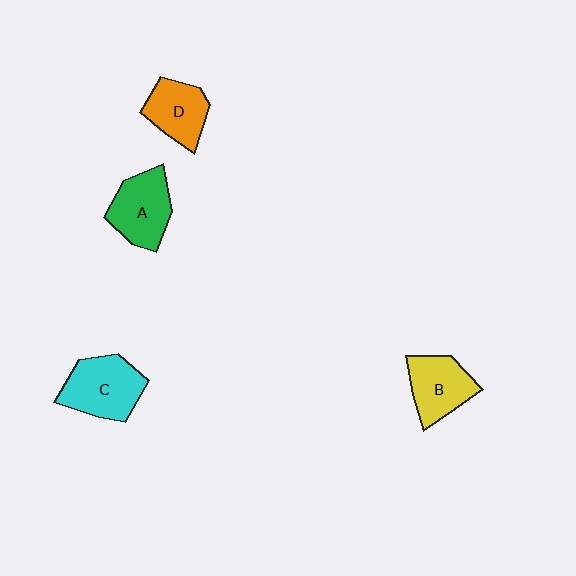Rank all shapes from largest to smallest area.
From largest to smallest: C (cyan), A (green), B (yellow), D (orange).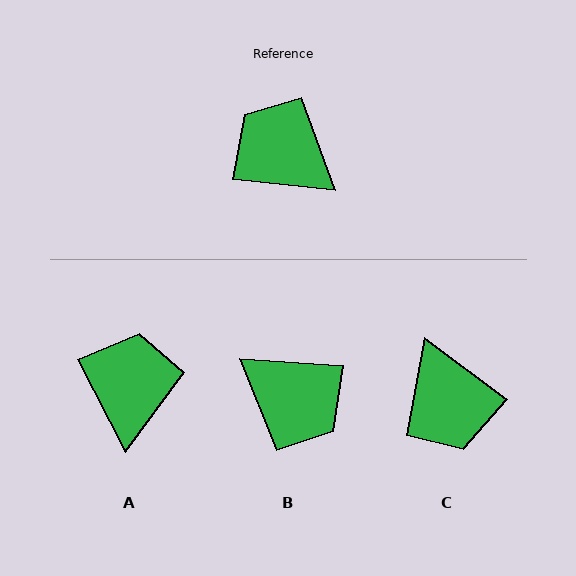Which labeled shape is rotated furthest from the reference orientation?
B, about 178 degrees away.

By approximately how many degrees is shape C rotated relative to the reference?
Approximately 149 degrees counter-clockwise.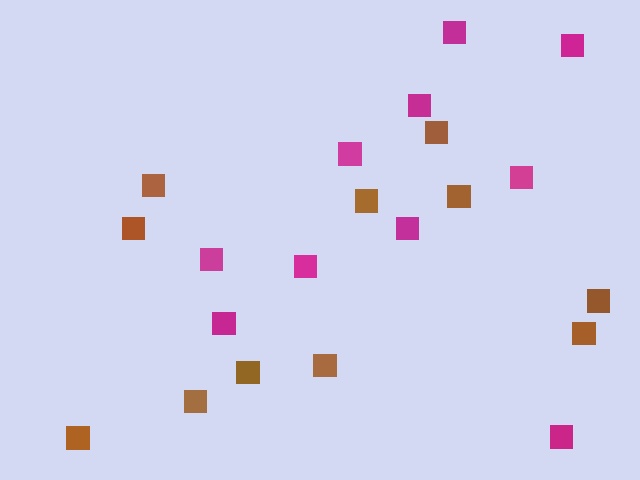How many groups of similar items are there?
There are 2 groups: one group of brown squares (11) and one group of magenta squares (10).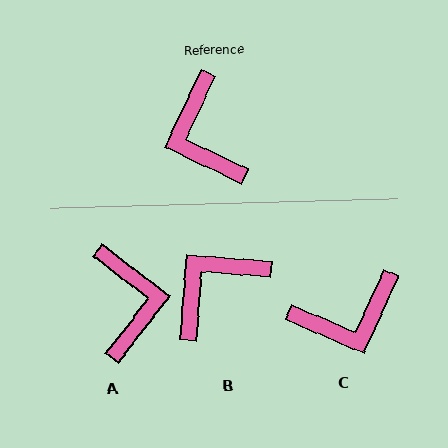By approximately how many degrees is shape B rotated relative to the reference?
Approximately 69 degrees clockwise.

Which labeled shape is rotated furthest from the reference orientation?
A, about 168 degrees away.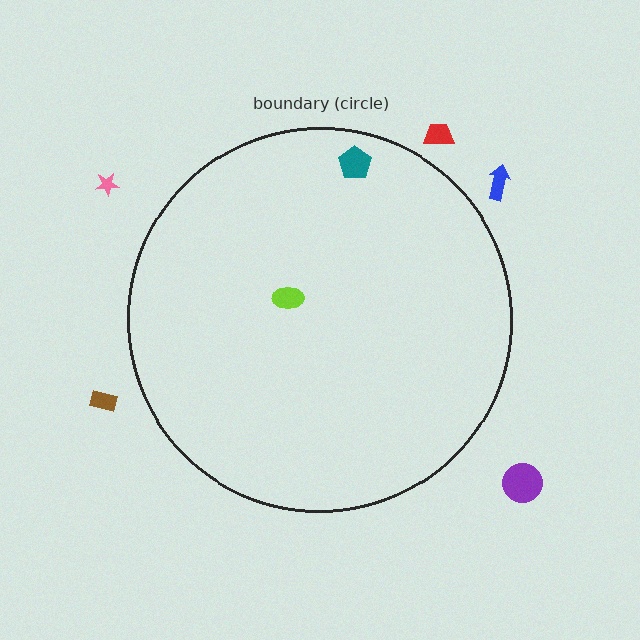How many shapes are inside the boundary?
2 inside, 5 outside.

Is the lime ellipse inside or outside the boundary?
Inside.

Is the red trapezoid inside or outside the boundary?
Outside.